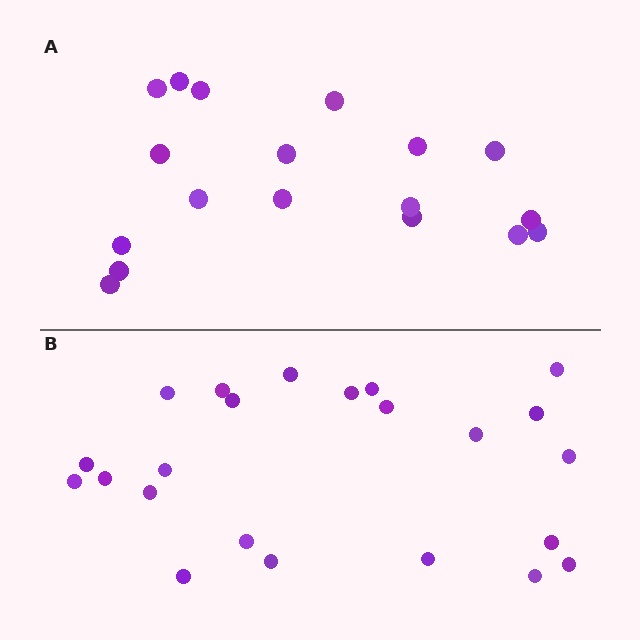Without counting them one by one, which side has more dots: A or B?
Region B (the bottom region) has more dots.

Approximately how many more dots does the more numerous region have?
Region B has about 5 more dots than region A.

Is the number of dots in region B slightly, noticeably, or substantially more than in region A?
Region B has noticeably more, but not dramatically so. The ratio is roughly 1.3 to 1.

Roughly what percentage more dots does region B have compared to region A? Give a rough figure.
About 30% more.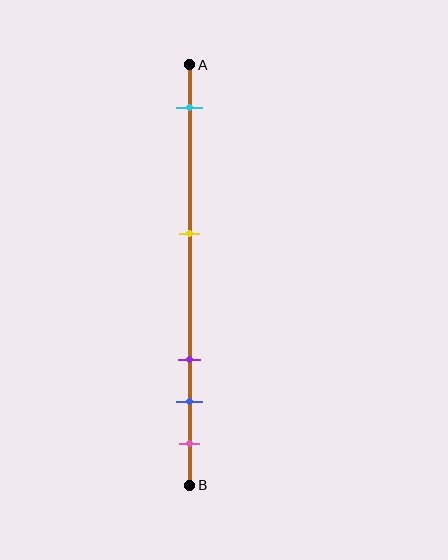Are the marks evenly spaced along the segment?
No, the marks are not evenly spaced.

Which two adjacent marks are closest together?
The blue and pink marks are the closest adjacent pair.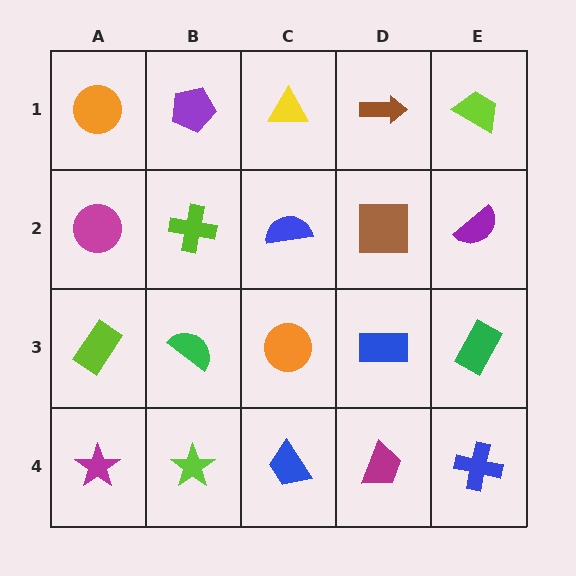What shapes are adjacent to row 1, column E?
A purple semicircle (row 2, column E), a brown arrow (row 1, column D).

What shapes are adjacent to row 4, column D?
A blue rectangle (row 3, column D), a blue trapezoid (row 4, column C), a blue cross (row 4, column E).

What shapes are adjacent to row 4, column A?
A lime rectangle (row 3, column A), a lime star (row 4, column B).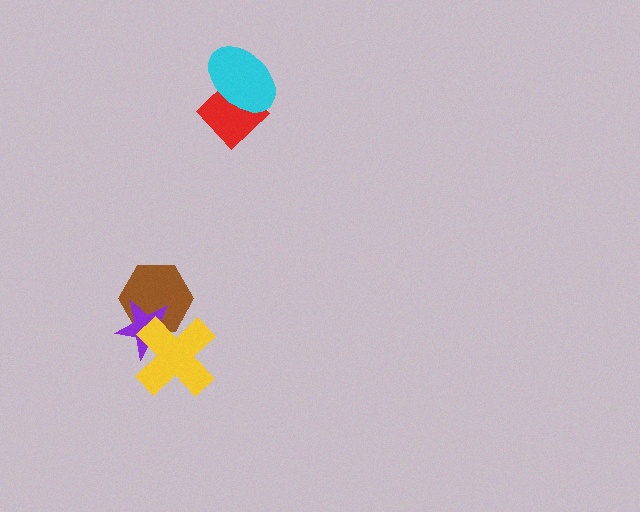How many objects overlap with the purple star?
2 objects overlap with the purple star.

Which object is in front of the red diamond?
The cyan ellipse is in front of the red diamond.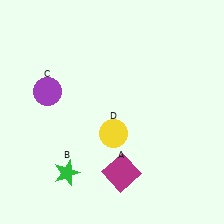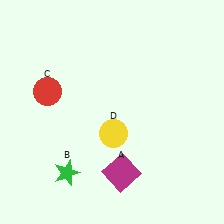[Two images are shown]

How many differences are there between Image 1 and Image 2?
There is 1 difference between the two images.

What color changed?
The circle (C) changed from purple in Image 1 to red in Image 2.